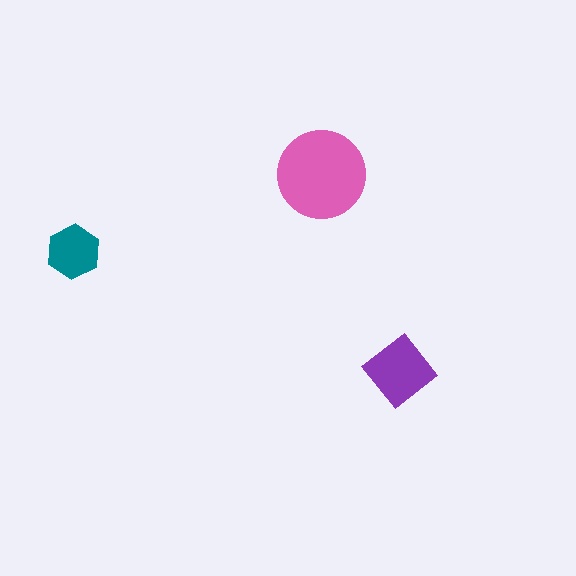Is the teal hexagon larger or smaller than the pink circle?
Smaller.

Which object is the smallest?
The teal hexagon.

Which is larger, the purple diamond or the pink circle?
The pink circle.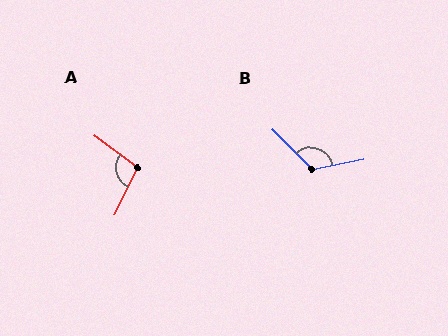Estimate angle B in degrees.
Approximately 123 degrees.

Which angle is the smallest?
A, at approximately 100 degrees.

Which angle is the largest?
B, at approximately 123 degrees.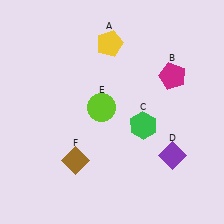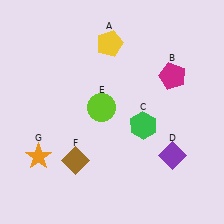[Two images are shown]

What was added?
An orange star (G) was added in Image 2.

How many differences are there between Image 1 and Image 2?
There is 1 difference between the two images.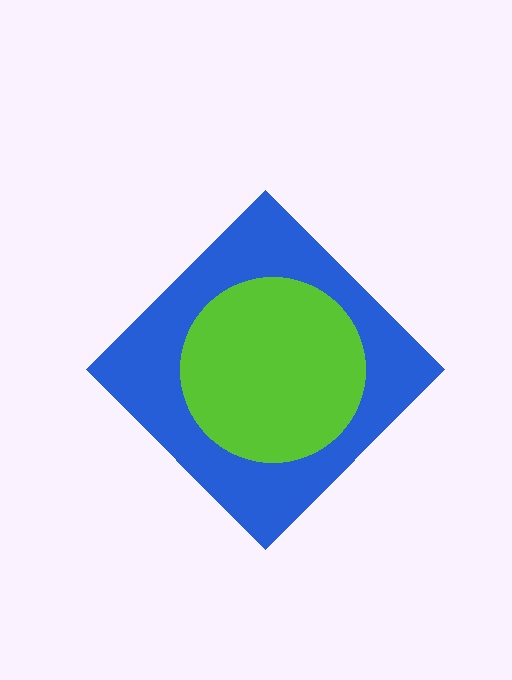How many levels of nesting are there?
2.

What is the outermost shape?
The blue diamond.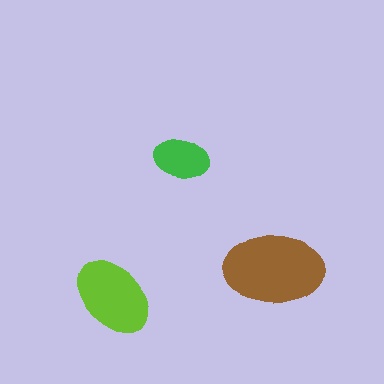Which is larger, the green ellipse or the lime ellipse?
The lime one.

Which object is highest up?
The green ellipse is topmost.